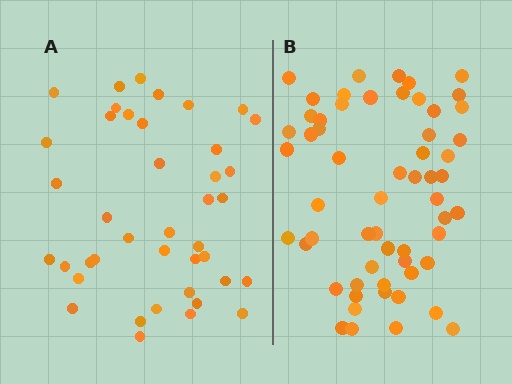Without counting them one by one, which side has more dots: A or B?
Region B (the right region) has more dots.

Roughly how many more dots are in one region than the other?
Region B has approximately 15 more dots than region A.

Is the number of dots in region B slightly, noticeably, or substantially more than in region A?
Region B has noticeably more, but not dramatically so. The ratio is roughly 1.4 to 1.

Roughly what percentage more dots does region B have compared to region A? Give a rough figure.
About 40% more.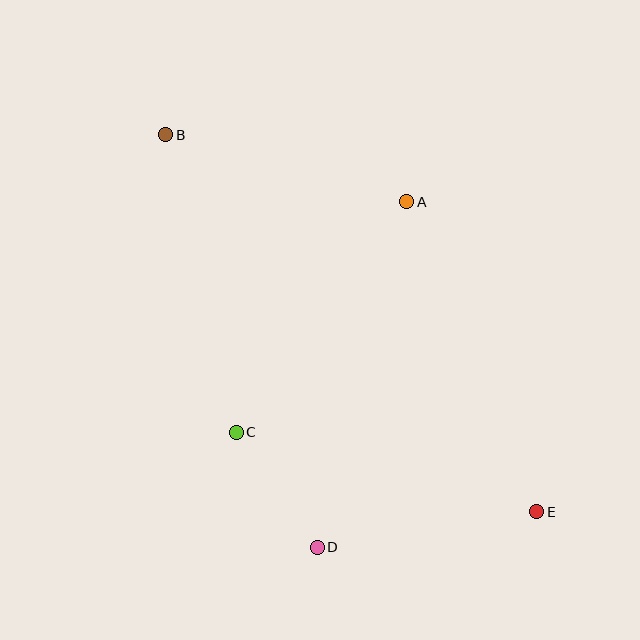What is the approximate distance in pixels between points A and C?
The distance between A and C is approximately 286 pixels.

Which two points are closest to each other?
Points C and D are closest to each other.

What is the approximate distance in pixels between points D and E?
The distance between D and E is approximately 223 pixels.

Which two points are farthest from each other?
Points B and E are farthest from each other.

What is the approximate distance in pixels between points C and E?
The distance between C and E is approximately 311 pixels.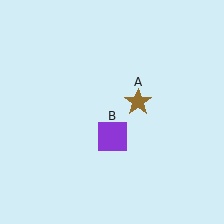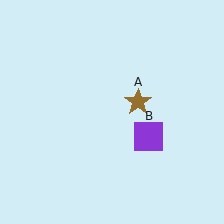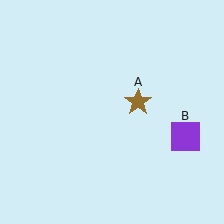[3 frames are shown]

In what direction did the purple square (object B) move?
The purple square (object B) moved right.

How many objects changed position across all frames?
1 object changed position: purple square (object B).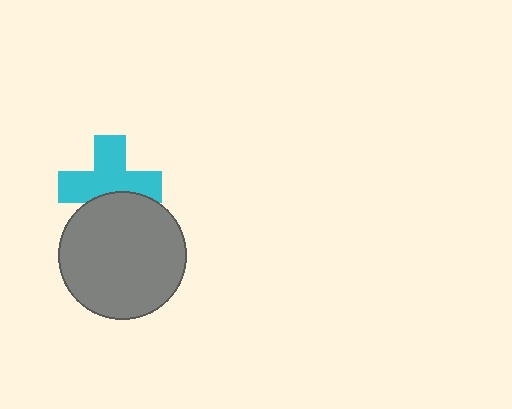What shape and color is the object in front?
The object in front is a gray circle.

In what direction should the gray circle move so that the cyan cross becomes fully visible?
The gray circle should move down. That is the shortest direction to clear the overlap and leave the cyan cross fully visible.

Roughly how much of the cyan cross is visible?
Most of it is visible (roughly 69%).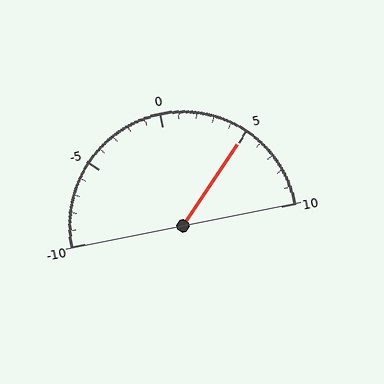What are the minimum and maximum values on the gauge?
The gauge ranges from -10 to 10.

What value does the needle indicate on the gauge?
The needle indicates approximately 5.